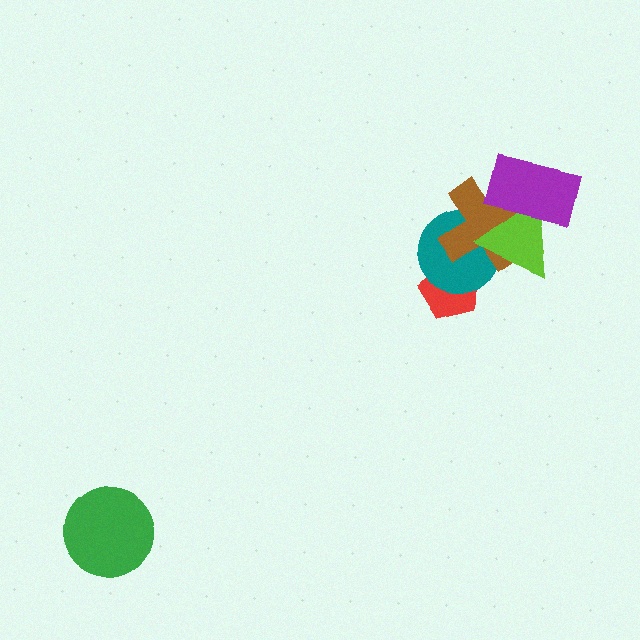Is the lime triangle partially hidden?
Yes, it is partially covered by another shape.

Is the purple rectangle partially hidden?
No, no other shape covers it.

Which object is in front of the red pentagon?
The teal circle is in front of the red pentagon.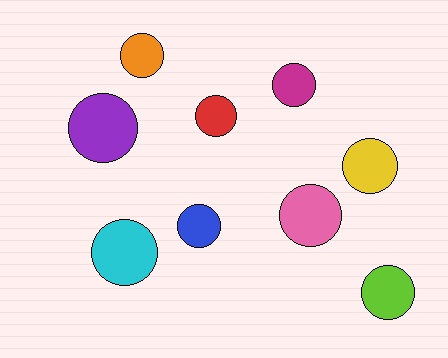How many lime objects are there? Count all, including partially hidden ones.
There is 1 lime object.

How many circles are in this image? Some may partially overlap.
There are 9 circles.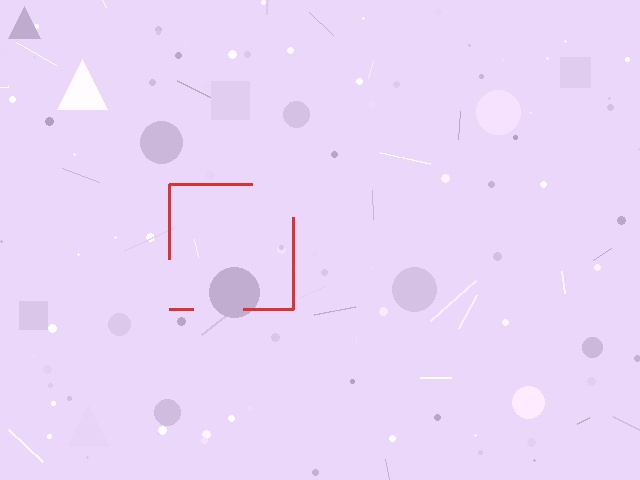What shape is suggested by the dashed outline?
The dashed outline suggests a square.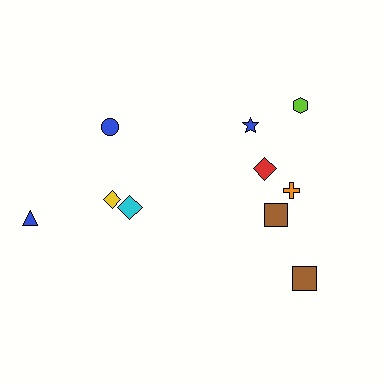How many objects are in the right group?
There are 6 objects.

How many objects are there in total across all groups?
There are 10 objects.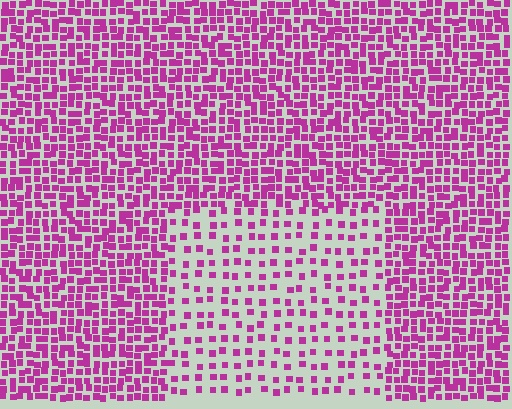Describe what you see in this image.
The image contains small magenta elements arranged at two different densities. A rectangle-shaped region is visible where the elements are less densely packed than the surrounding area.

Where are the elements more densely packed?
The elements are more densely packed outside the rectangle boundary.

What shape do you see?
I see a rectangle.